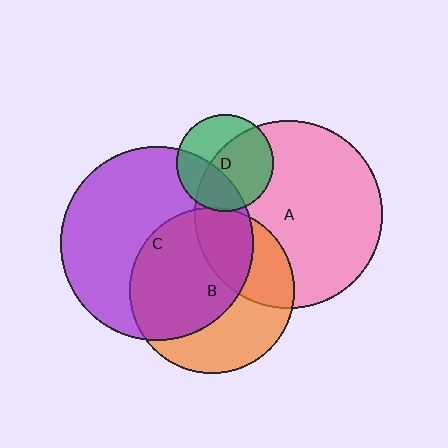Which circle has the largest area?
Circle C (purple).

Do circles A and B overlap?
Yes.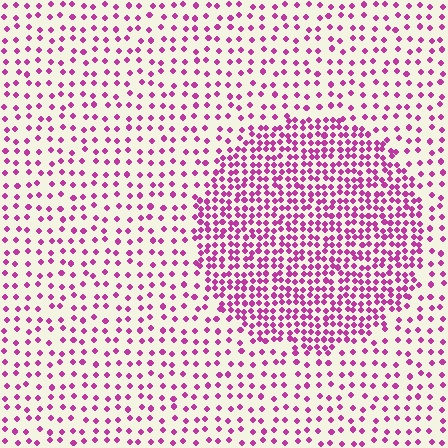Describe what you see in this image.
The image contains small magenta elements arranged at two different densities. A circle-shaped region is visible where the elements are more densely packed than the surrounding area.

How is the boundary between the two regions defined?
The boundary is defined by a change in element density (approximately 2.3x ratio). All elements are the same color, size, and shape.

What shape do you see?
I see a circle.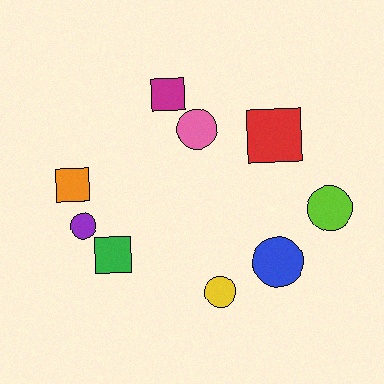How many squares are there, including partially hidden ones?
There are 4 squares.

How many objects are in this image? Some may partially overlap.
There are 9 objects.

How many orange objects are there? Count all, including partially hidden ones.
There is 1 orange object.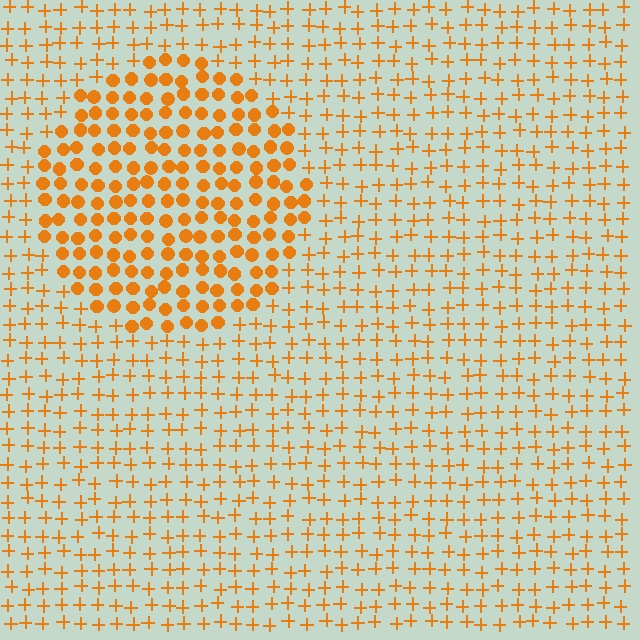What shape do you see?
I see a circle.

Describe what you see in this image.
The image is filled with small orange elements arranged in a uniform grid. A circle-shaped region contains circles, while the surrounding area contains plus signs. The boundary is defined purely by the change in element shape.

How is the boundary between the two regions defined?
The boundary is defined by a change in element shape: circles inside vs. plus signs outside. All elements share the same color and spacing.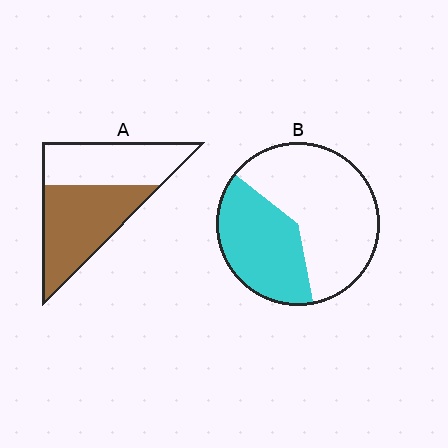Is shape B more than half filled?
No.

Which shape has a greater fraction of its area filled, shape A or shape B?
Shape A.